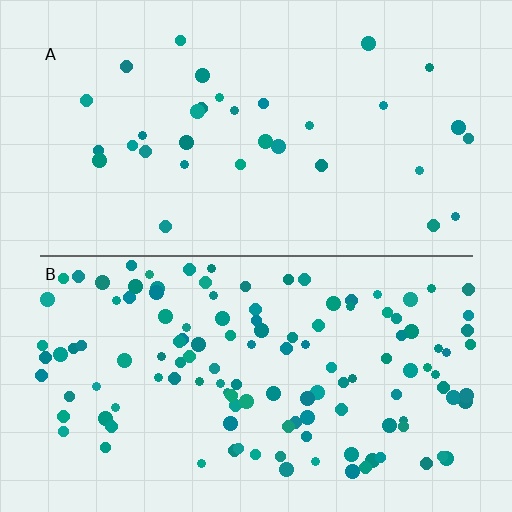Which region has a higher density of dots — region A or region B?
B (the bottom).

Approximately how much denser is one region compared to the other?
Approximately 3.9× — region B over region A.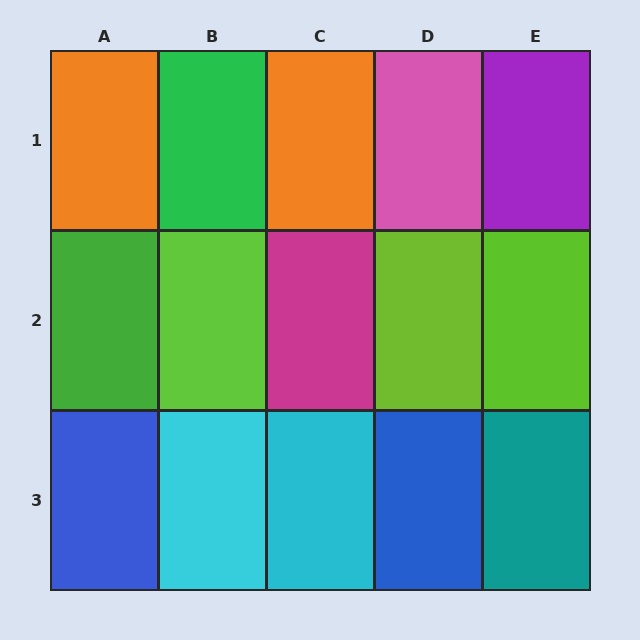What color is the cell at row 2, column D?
Lime.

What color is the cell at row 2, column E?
Lime.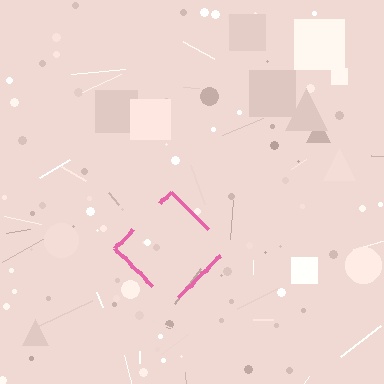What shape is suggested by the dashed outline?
The dashed outline suggests a diamond.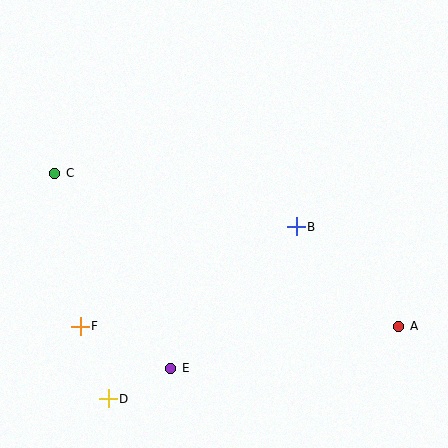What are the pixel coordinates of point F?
Point F is at (80, 326).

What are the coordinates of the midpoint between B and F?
The midpoint between B and F is at (188, 277).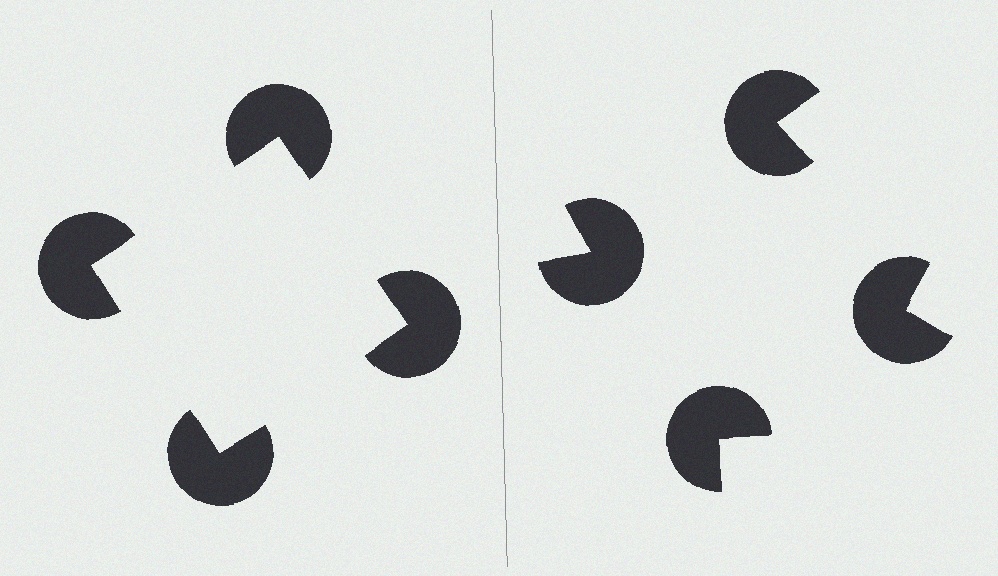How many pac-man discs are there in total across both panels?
8 — 4 on each side.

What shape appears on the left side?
An illusory square.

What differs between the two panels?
The pac-man discs are positioned identically on both sides; only the wedge orientations differ. On the left they align to a square; on the right they are misaligned.